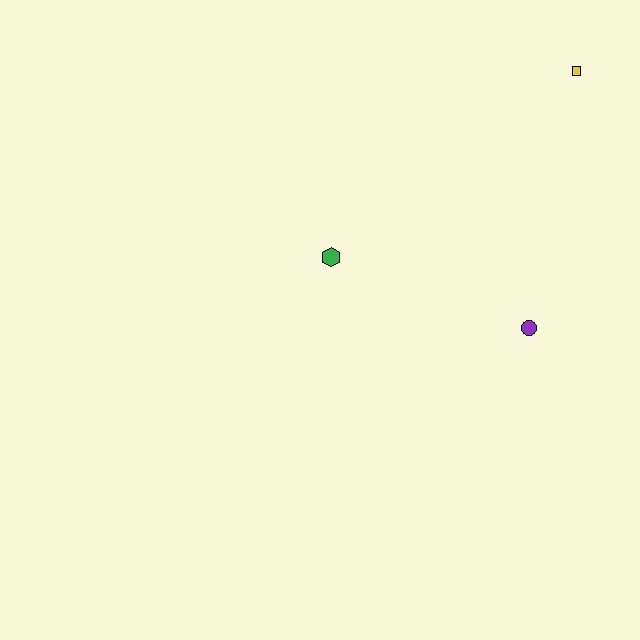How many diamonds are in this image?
There are no diamonds.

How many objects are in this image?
There are 3 objects.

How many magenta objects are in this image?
There are no magenta objects.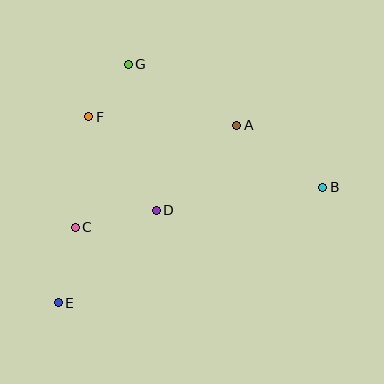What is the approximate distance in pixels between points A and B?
The distance between A and B is approximately 106 pixels.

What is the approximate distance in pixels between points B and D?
The distance between B and D is approximately 168 pixels.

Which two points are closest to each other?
Points F and G are closest to each other.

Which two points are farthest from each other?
Points B and E are farthest from each other.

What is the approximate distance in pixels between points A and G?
The distance between A and G is approximately 124 pixels.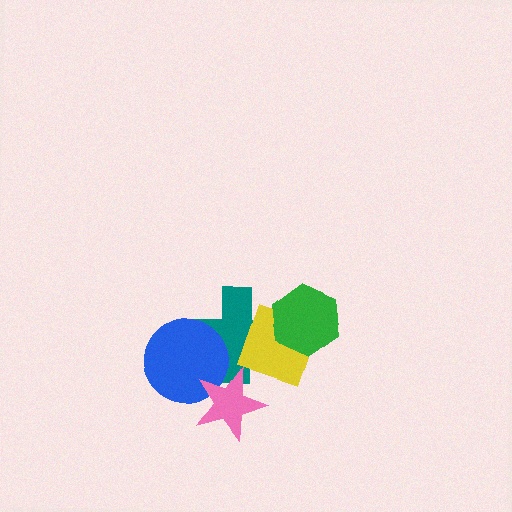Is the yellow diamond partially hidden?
Yes, it is partially covered by another shape.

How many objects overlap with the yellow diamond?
2 objects overlap with the yellow diamond.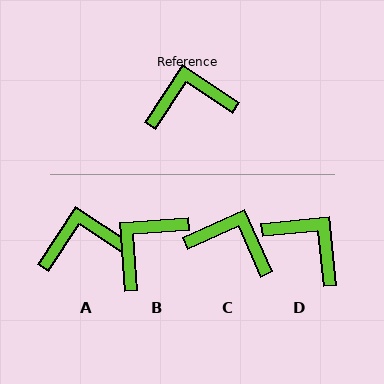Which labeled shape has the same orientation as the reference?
A.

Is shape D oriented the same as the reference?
No, it is off by about 50 degrees.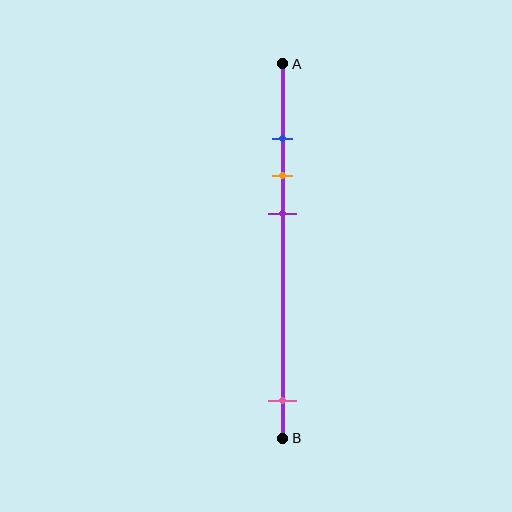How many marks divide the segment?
There are 4 marks dividing the segment.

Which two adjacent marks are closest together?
The blue and orange marks are the closest adjacent pair.